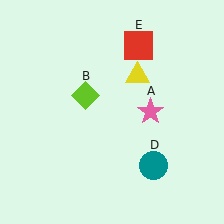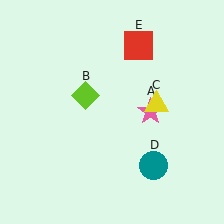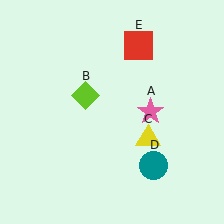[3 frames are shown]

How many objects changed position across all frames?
1 object changed position: yellow triangle (object C).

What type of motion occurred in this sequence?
The yellow triangle (object C) rotated clockwise around the center of the scene.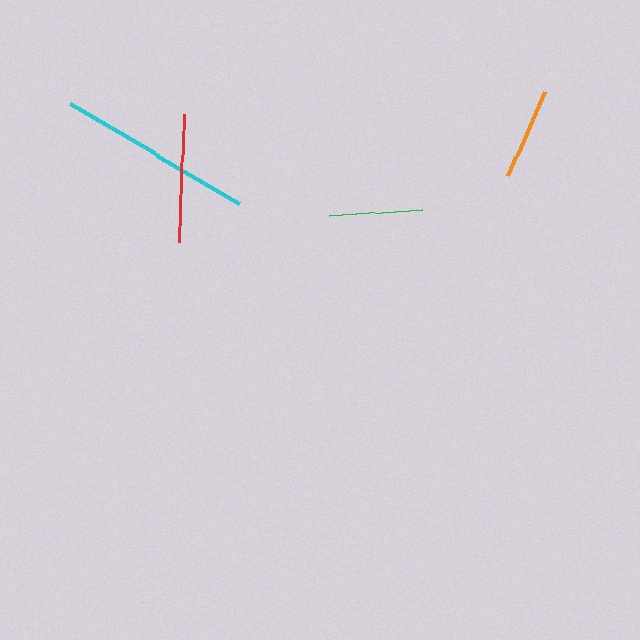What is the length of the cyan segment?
The cyan segment is approximately 197 pixels long.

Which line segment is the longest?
The cyan line is the longest at approximately 197 pixels.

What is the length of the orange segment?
The orange segment is approximately 91 pixels long.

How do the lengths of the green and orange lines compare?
The green and orange lines are approximately the same length.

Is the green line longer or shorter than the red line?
The red line is longer than the green line.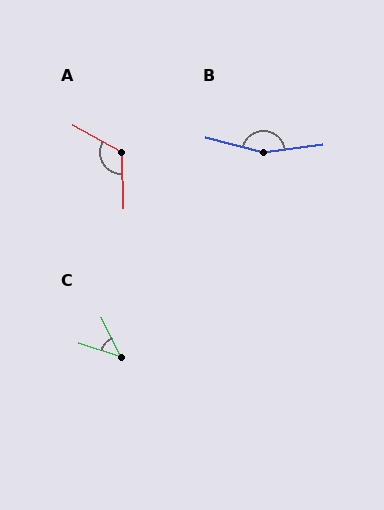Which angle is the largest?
B, at approximately 158 degrees.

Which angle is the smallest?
C, at approximately 46 degrees.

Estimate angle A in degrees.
Approximately 120 degrees.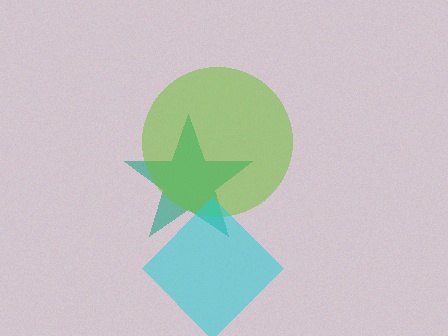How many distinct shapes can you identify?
There are 3 distinct shapes: a teal star, a lime circle, a cyan diamond.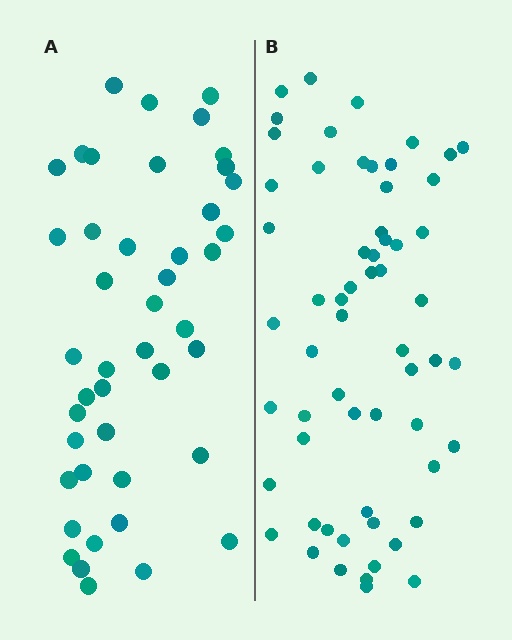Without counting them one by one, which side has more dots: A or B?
Region B (the right region) has more dots.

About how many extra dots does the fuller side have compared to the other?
Region B has approximately 15 more dots than region A.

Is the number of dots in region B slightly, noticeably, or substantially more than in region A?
Region B has noticeably more, but not dramatically so. The ratio is roughly 1.4 to 1.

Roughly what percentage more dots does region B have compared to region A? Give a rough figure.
About 35% more.